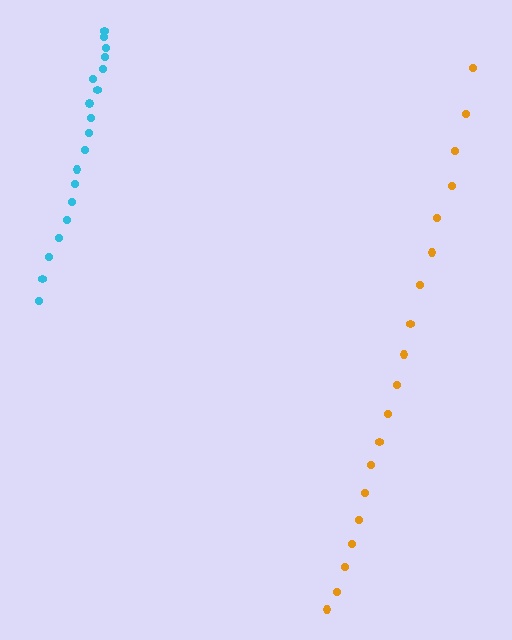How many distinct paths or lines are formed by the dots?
There are 2 distinct paths.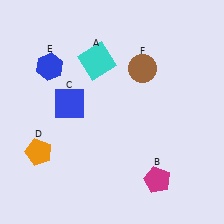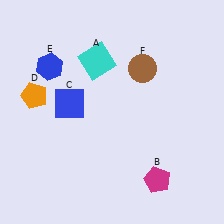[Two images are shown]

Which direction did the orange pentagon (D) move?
The orange pentagon (D) moved up.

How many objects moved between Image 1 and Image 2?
1 object moved between the two images.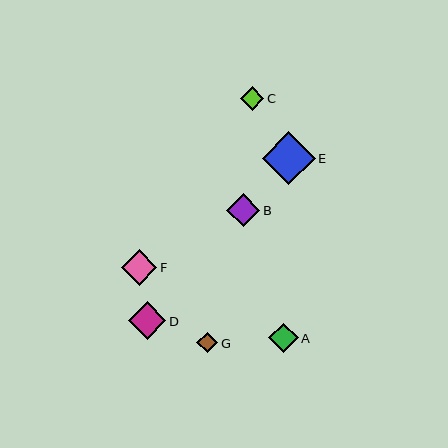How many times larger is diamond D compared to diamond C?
Diamond D is approximately 1.6 times the size of diamond C.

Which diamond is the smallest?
Diamond G is the smallest with a size of approximately 21 pixels.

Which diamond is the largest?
Diamond E is the largest with a size of approximately 53 pixels.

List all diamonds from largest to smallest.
From largest to smallest: E, D, F, B, A, C, G.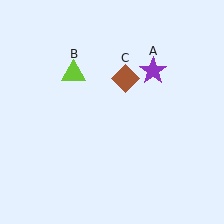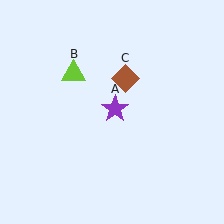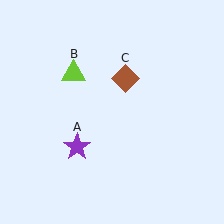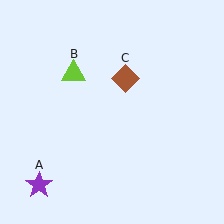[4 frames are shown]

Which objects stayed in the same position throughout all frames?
Lime triangle (object B) and brown diamond (object C) remained stationary.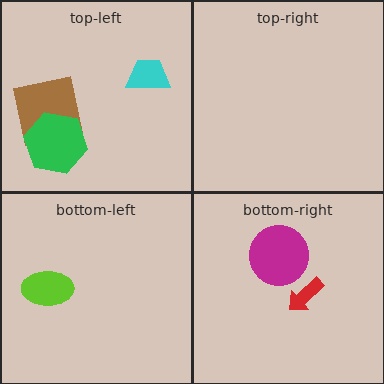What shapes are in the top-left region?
The brown square, the cyan trapezoid, the green hexagon.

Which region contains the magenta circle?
The bottom-right region.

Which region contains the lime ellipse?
The bottom-left region.